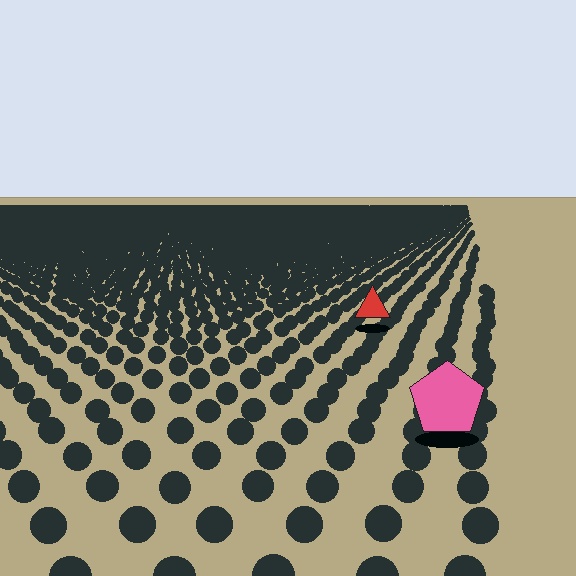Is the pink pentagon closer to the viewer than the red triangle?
Yes. The pink pentagon is closer — you can tell from the texture gradient: the ground texture is coarser near it.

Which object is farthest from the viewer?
The red triangle is farthest from the viewer. It appears smaller and the ground texture around it is denser.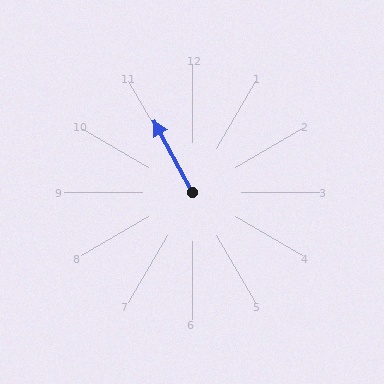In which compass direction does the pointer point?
Northwest.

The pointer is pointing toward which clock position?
Roughly 11 o'clock.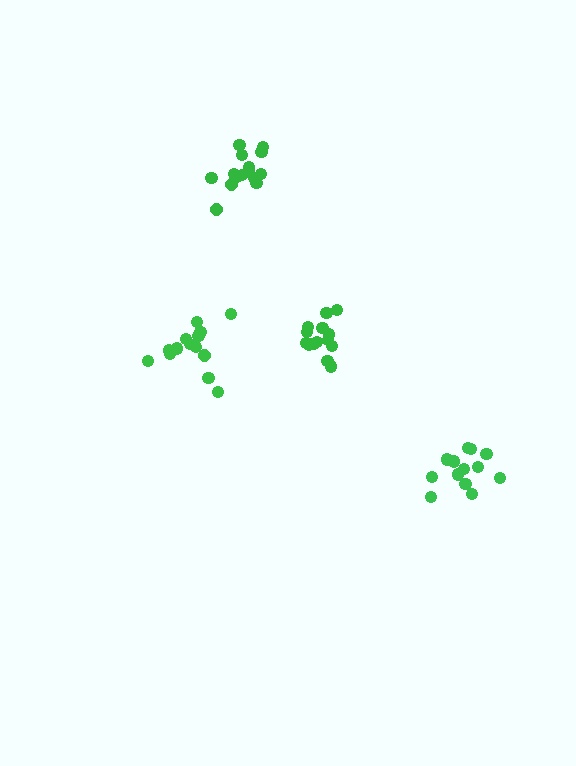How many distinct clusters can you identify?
There are 4 distinct clusters.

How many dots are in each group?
Group 1: 15 dots, Group 2: 13 dots, Group 3: 15 dots, Group 4: 14 dots (57 total).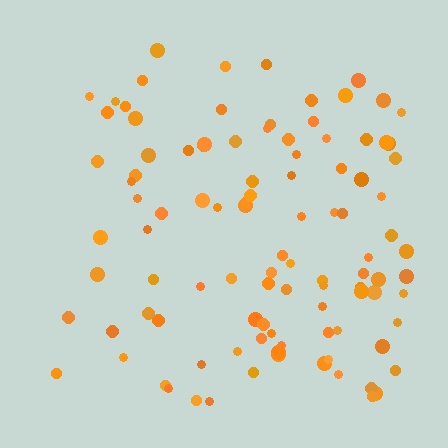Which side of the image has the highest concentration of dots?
The right.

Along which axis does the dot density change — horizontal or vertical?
Horizontal.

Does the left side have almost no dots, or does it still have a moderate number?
Still a moderate number, just noticeably fewer than the right.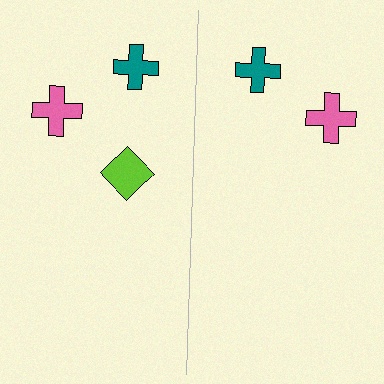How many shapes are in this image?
There are 5 shapes in this image.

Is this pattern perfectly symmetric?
No, the pattern is not perfectly symmetric. A lime diamond is missing from the right side.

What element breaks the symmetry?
A lime diamond is missing from the right side.